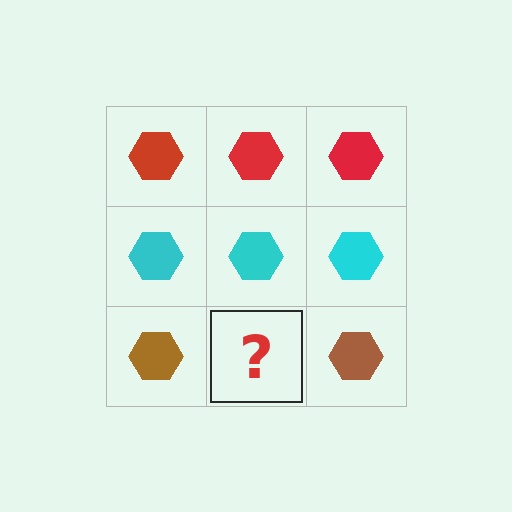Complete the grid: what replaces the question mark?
The question mark should be replaced with a brown hexagon.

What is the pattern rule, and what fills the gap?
The rule is that each row has a consistent color. The gap should be filled with a brown hexagon.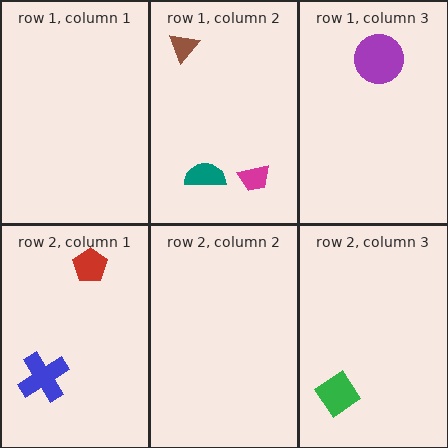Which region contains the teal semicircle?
The row 1, column 2 region.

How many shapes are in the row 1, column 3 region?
1.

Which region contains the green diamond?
The row 2, column 3 region.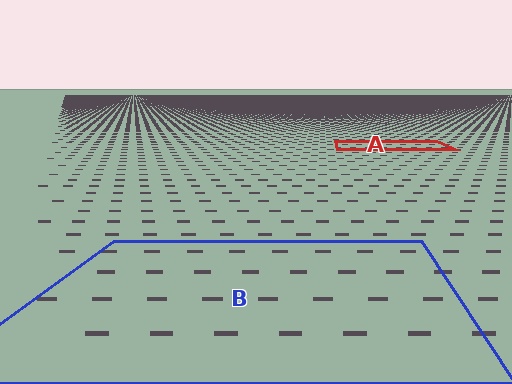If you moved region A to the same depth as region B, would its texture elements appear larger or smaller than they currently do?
They would appear larger. At a closer depth, the same texture elements are projected at a bigger on-screen size.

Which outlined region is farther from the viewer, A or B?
Region A is farther from the viewer — the texture elements inside it appear smaller and more densely packed.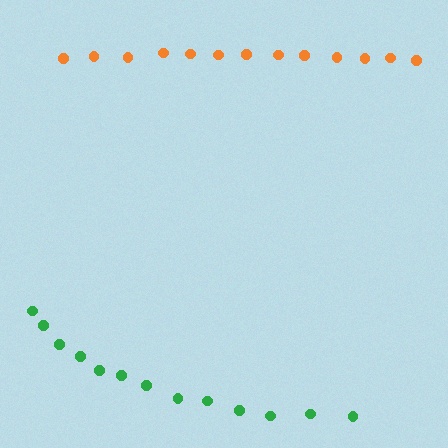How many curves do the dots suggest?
There are 2 distinct paths.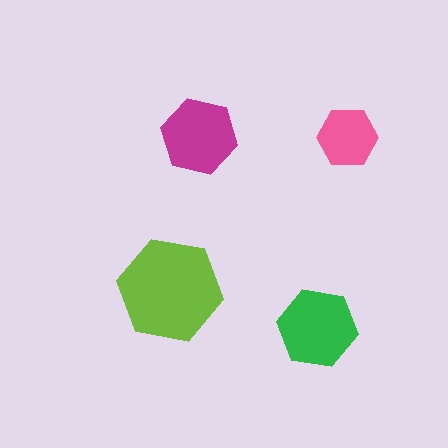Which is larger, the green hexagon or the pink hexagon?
The green one.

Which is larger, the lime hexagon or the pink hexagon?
The lime one.